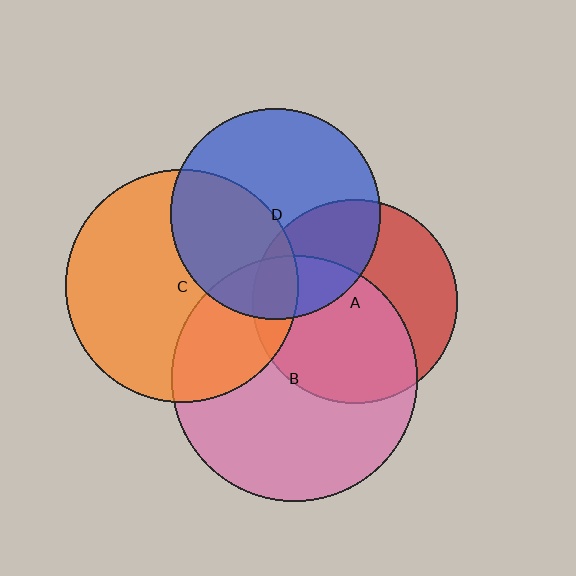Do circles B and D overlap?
Yes.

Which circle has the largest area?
Circle B (pink).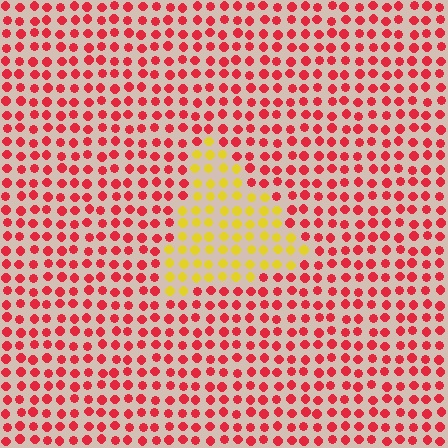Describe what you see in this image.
The image is filled with small red elements in a uniform arrangement. A triangle-shaped region is visible where the elements are tinted to a slightly different hue, forming a subtle color boundary.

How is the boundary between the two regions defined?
The boundary is defined purely by a slight shift in hue (about 62 degrees). Spacing, size, and orientation are identical on both sides.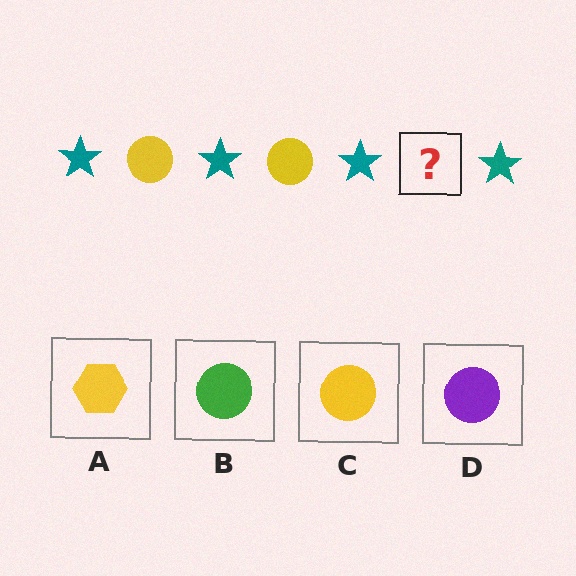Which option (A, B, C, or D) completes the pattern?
C.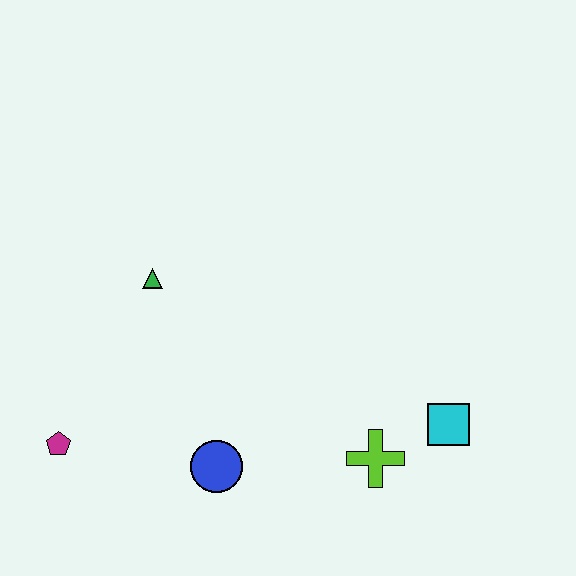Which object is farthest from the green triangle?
The cyan square is farthest from the green triangle.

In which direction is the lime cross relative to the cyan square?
The lime cross is to the left of the cyan square.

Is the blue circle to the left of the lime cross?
Yes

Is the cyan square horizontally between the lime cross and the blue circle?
No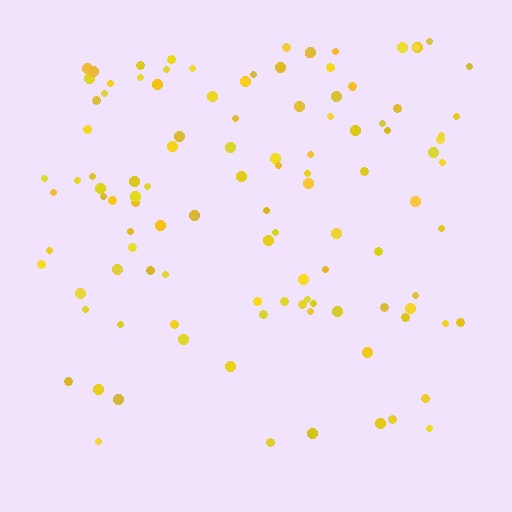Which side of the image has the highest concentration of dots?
The top.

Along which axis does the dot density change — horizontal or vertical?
Vertical.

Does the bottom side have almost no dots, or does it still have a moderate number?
Still a moderate number, just noticeably fewer than the top.